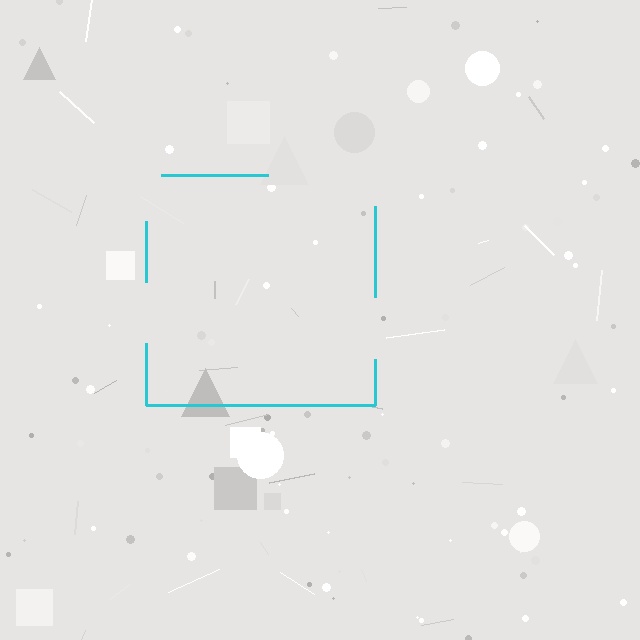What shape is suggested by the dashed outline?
The dashed outline suggests a square.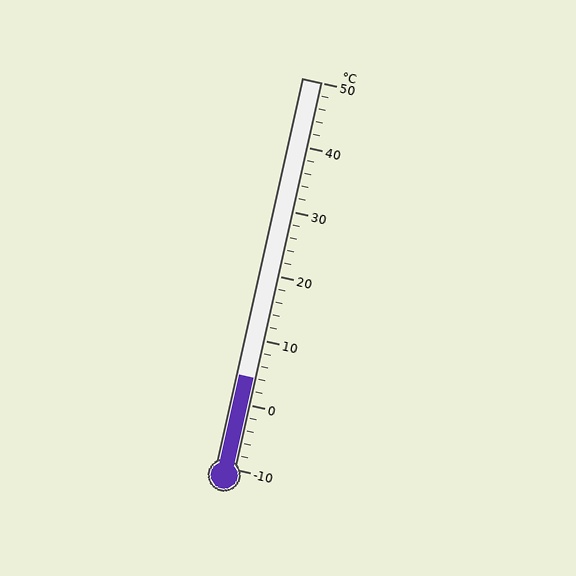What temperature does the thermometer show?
The thermometer shows approximately 4°C.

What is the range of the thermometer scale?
The thermometer scale ranges from -10°C to 50°C.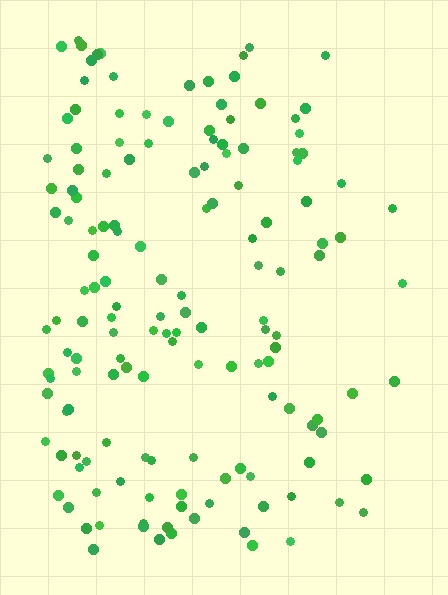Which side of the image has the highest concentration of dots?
The left.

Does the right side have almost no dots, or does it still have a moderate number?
Still a moderate number, just noticeably fewer than the left.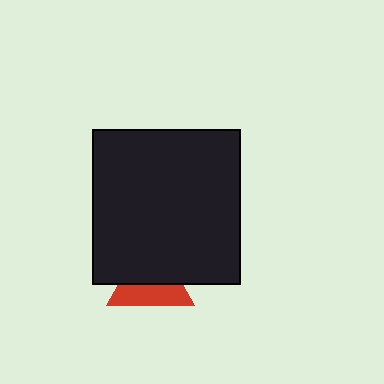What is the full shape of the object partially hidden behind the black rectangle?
The partially hidden object is a red triangle.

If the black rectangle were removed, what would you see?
You would see the complete red triangle.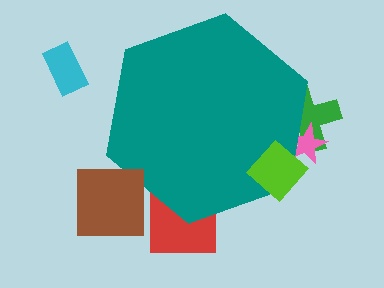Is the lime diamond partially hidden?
No, the lime diamond is fully visible.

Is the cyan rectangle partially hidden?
No, the cyan rectangle is fully visible.